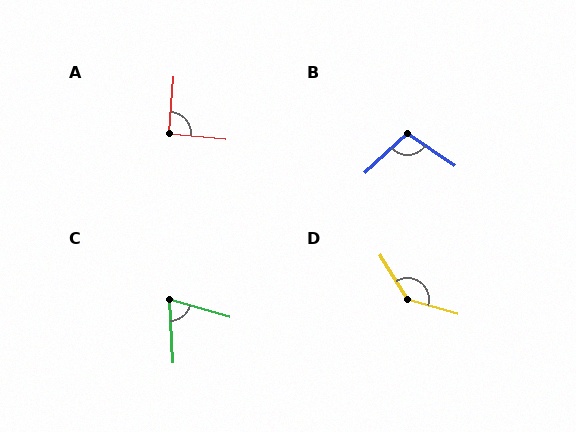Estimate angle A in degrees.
Approximately 90 degrees.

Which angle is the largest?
D, at approximately 138 degrees.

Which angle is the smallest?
C, at approximately 71 degrees.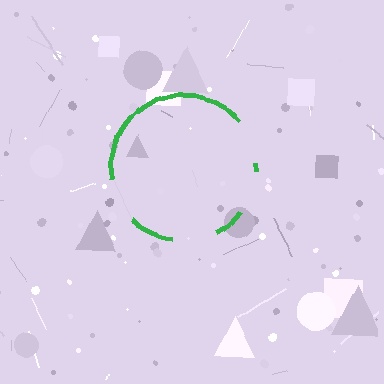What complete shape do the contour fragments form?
The contour fragments form a circle.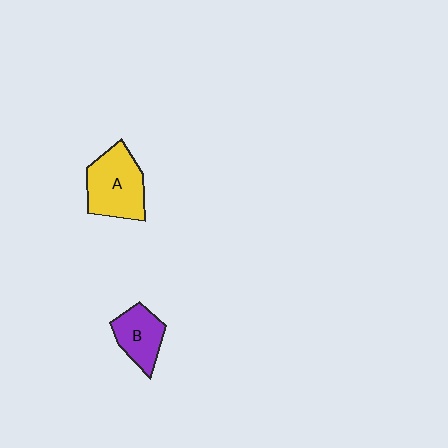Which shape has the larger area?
Shape A (yellow).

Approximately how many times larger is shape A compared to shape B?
Approximately 1.5 times.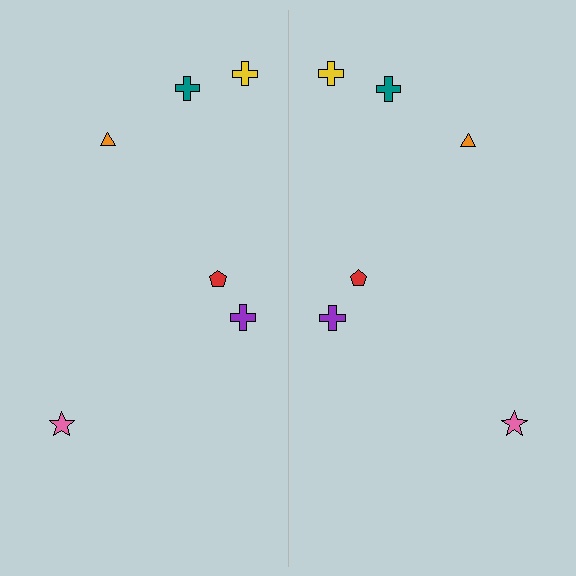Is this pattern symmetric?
Yes, this pattern has bilateral (reflection) symmetry.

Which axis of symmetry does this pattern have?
The pattern has a vertical axis of symmetry running through the center of the image.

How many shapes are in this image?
There are 12 shapes in this image.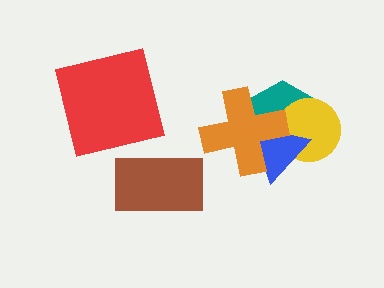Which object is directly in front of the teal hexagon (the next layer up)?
The yellow circle is directly in front of the teal hexagon.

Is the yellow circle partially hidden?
Yes, it is partially covered by another shape.